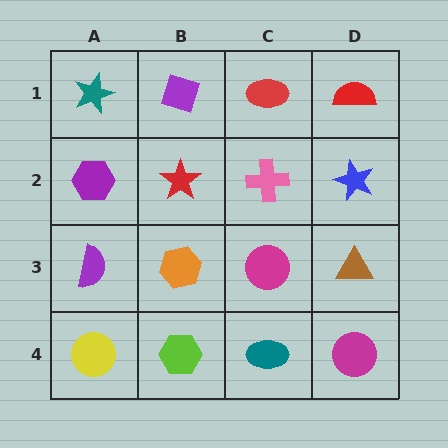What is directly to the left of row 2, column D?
A pink cross.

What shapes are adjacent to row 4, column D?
A brown triangle (row 3, column D), a teal ellipse (row 4, column C).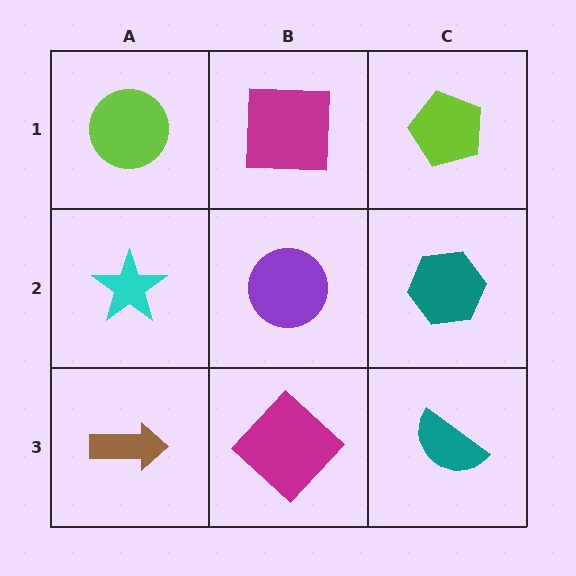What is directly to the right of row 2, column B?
A teal hexagon.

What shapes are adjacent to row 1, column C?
A teal hexagon (row 2, column C), a magenta square (row 1, column B).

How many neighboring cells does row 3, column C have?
2.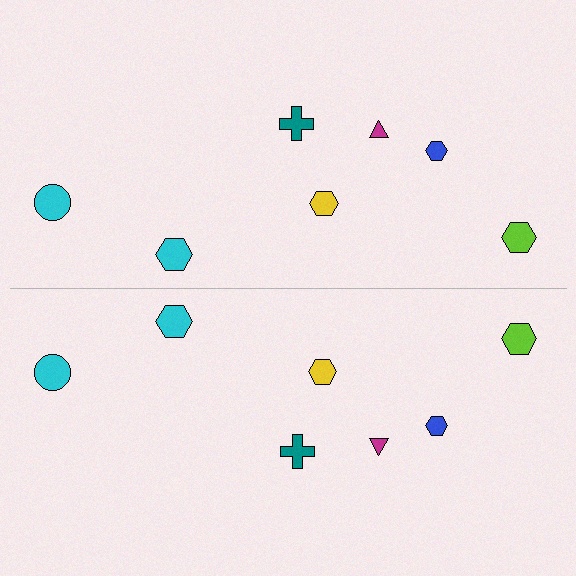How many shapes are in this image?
There are 14 shapes in this image.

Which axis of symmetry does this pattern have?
The pattern has a horizontal axis of symmetry running through the center of the image.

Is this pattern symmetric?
Yes, this pattern has bilateral (reflection) symmetry.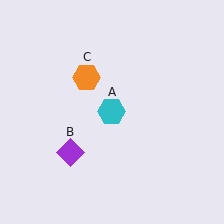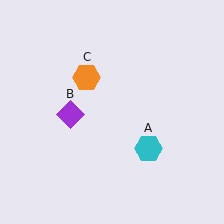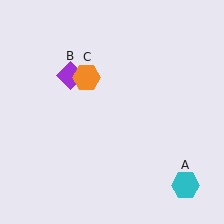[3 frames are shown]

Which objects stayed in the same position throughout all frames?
Orange hexagon (object C) remained stationary.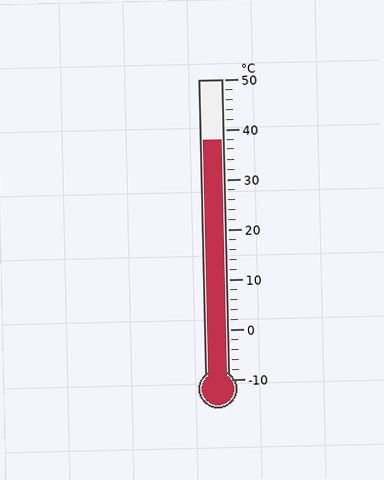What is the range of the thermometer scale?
The thermometer scale ranges from -10°C to 50°C.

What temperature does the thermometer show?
The thermometer shows approximately 38°C.